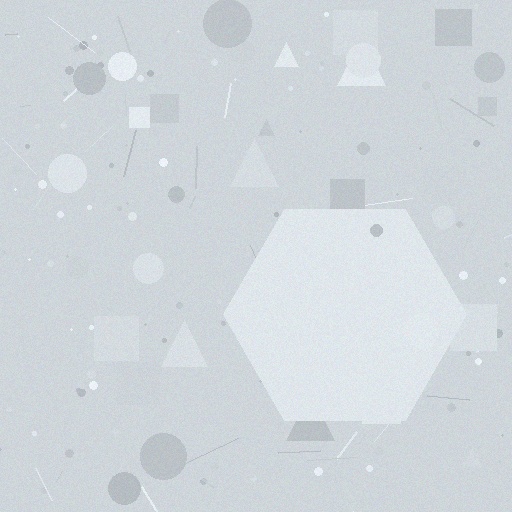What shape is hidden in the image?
A hexagon is hidden in the image.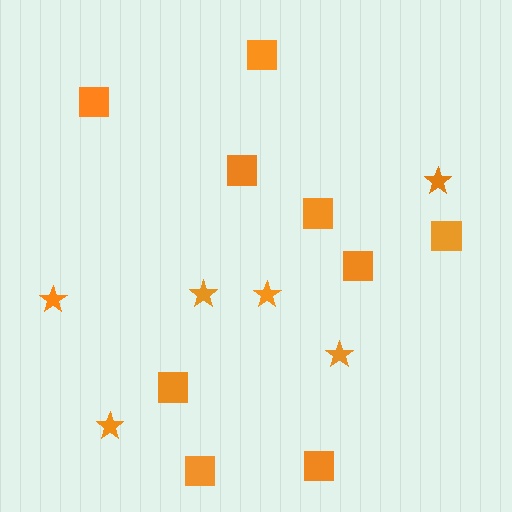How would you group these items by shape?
There are 2 groups: one group of squares (9) and one group of stars (6).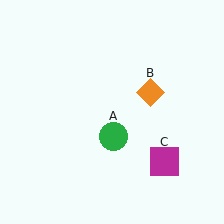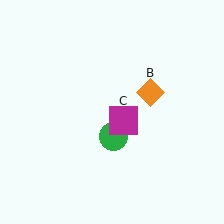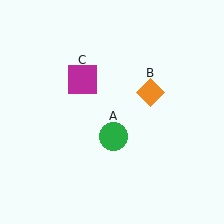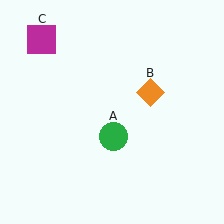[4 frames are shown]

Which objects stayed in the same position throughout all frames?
Green circle (object A) and orange diamond (object B) remained stationary.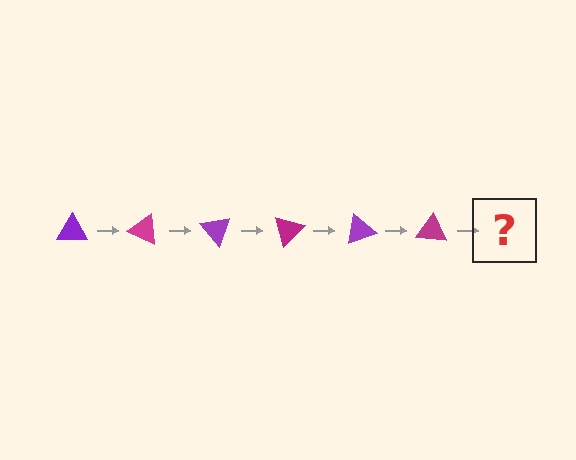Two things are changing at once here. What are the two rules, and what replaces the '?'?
The two rules are that it rotates 25 degrees each step and the color cycles through purple and magenta. The '?' should be a purple triangle, rotated 150 degrees from the start.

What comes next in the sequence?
The next element should be a purple triangle, rotated 150 degrees from the start.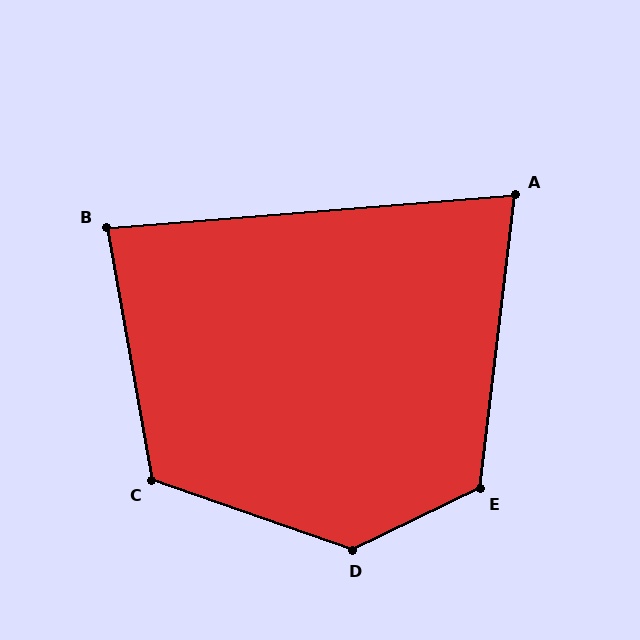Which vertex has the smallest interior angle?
A, at approximately 78 degrees.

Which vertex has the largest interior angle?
D, at approximately 135 degrees.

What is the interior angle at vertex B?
Approximately 84 degrees (acute).